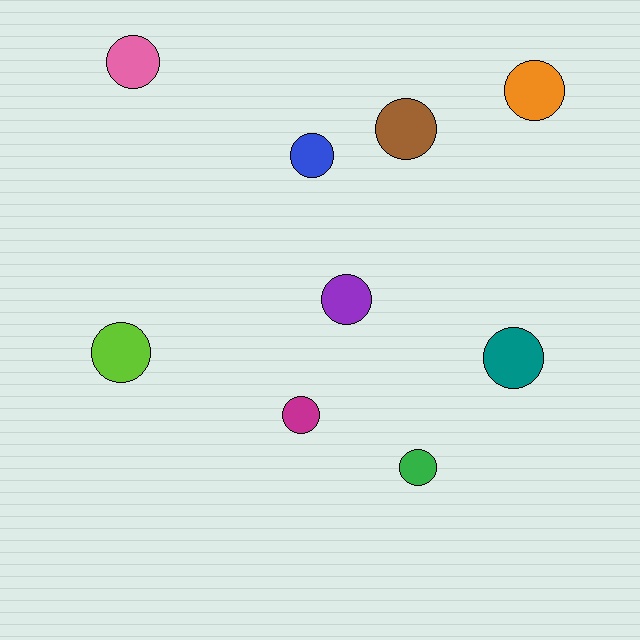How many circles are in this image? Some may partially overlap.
There are 9 circles.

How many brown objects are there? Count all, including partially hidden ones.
There is 1 brown object.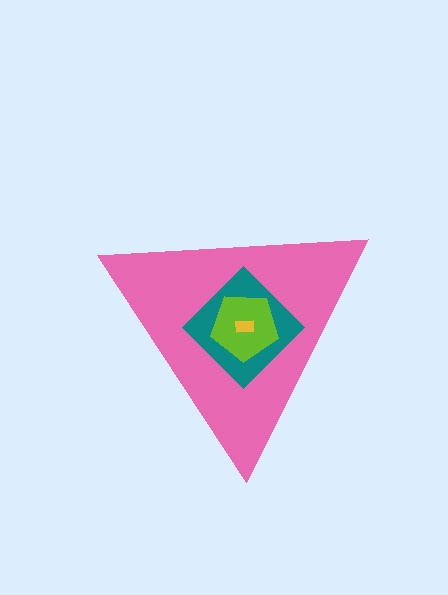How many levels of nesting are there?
4.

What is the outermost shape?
The pink triangle.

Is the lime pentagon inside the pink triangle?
Yes.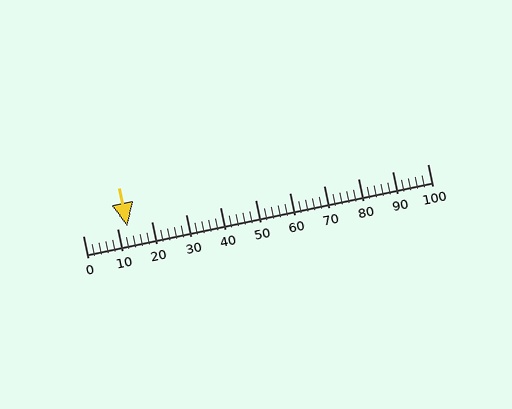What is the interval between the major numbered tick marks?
The major tick marks are spaced 10 units apart.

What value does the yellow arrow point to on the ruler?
The yellow arrow points to approximately 13.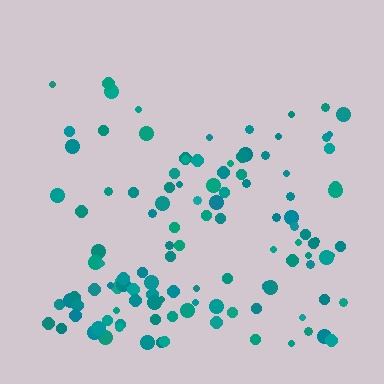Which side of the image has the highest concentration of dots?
The bottom.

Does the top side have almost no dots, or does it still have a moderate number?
Still a moderate number, just noticeably fewer than the bottom.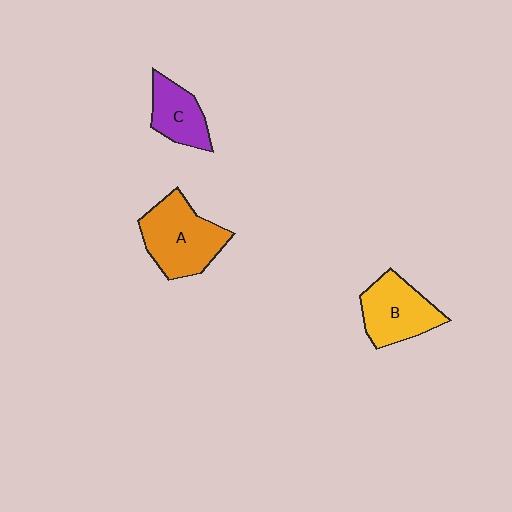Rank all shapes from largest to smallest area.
From largest to smallest: A (orange), B (yellow), C (purple).